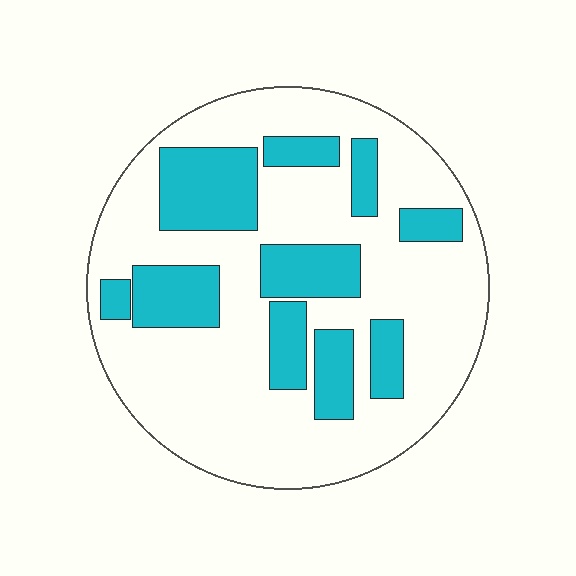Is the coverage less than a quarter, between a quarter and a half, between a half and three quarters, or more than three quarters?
Between a quarter and a half.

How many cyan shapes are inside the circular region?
10.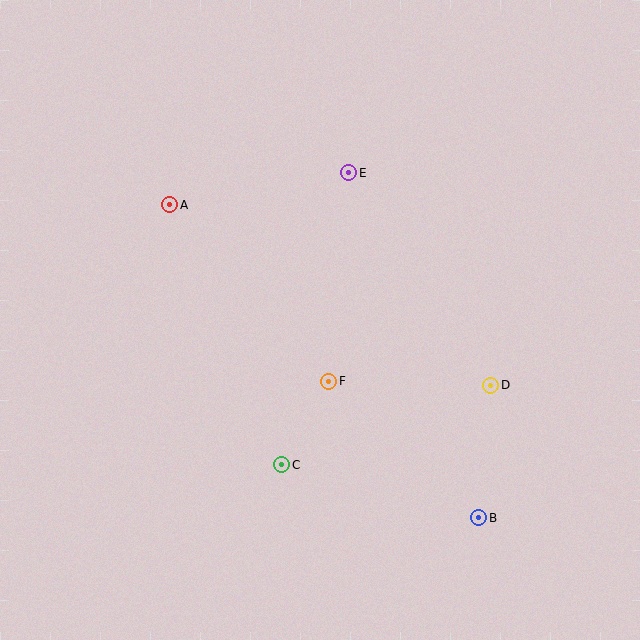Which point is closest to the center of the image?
Point F at (329, 381) is closest to the center.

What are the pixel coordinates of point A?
Point A is at (170, 205).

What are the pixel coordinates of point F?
Point F is at (329, 381).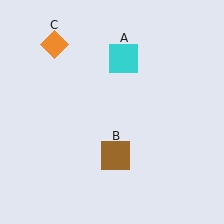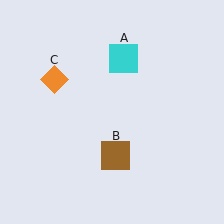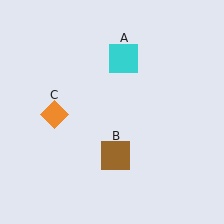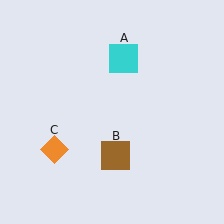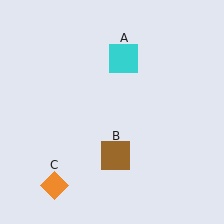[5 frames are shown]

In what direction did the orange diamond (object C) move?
The orange diamond (object C) moved down.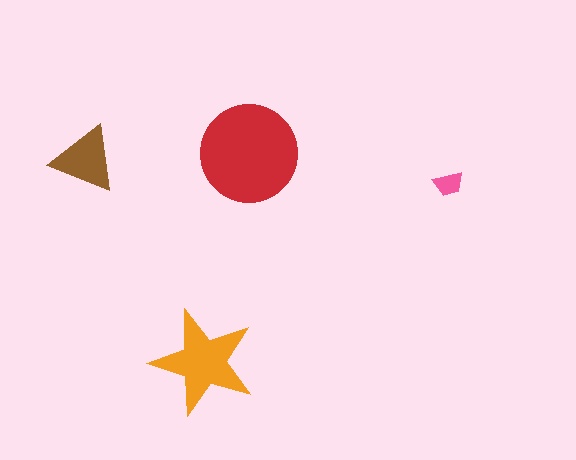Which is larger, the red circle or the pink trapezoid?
The red circle.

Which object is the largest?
The red circle.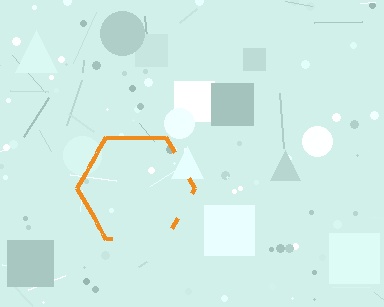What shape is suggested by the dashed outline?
The dashed outline suggests a hexagon.